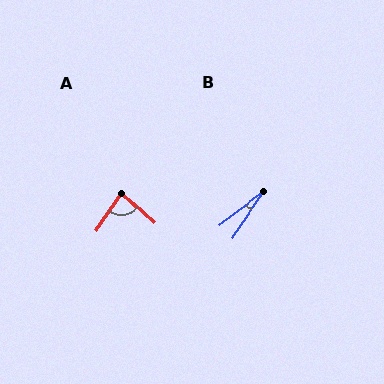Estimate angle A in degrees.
Approximately 82 degrees.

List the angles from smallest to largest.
B (19°), A (82°).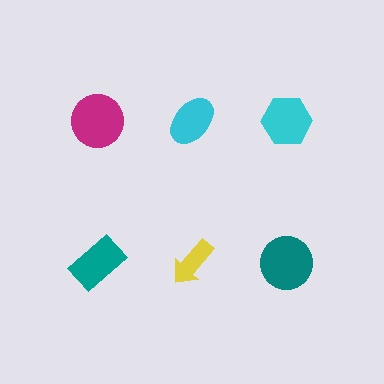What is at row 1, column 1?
A magenta circle.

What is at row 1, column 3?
A cyan hexagon.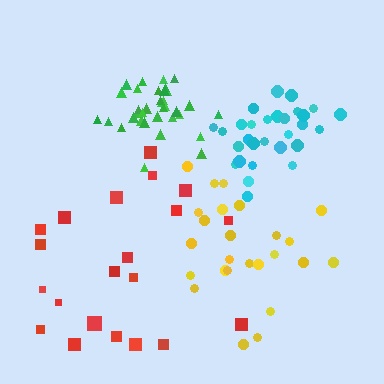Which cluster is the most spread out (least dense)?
Red.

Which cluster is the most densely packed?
Green.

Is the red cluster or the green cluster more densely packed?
Green.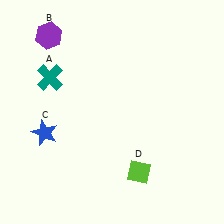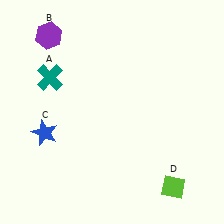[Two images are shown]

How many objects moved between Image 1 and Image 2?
1 object moved between the two images.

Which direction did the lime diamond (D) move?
The lime diamond (D) moved right.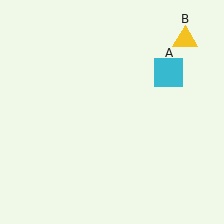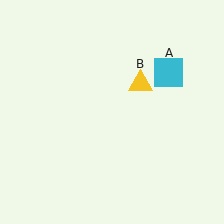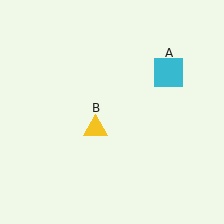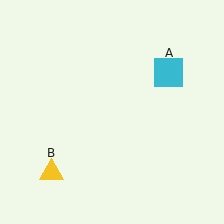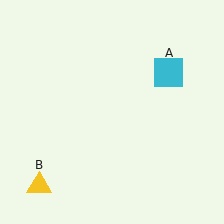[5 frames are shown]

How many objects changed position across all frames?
1 object changed position: yellow triangle (object B).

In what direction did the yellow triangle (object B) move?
The yellow triangle (object B) moved down and to the left.